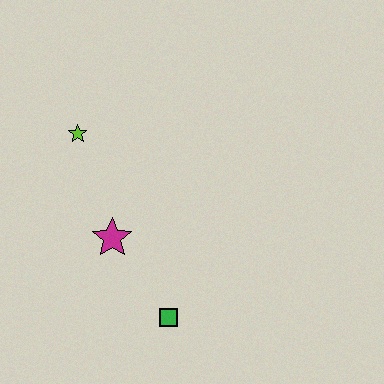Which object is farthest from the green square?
The lime star is farthest from the green square.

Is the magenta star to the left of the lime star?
No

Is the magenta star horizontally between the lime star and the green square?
Yes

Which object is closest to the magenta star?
The green square is closest to the magenta star.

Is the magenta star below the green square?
No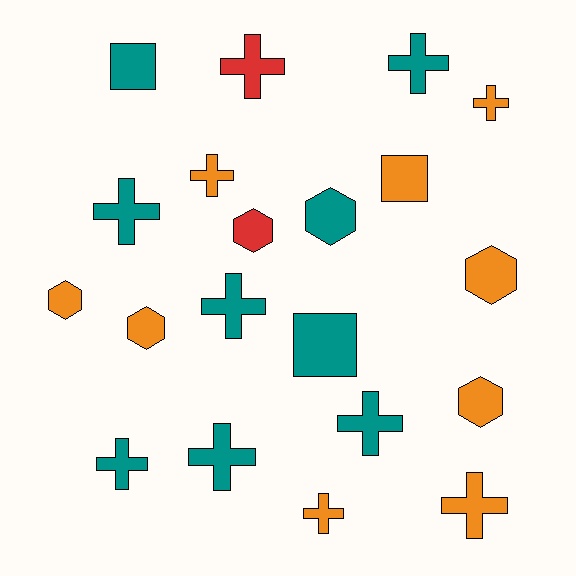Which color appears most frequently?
Teal, with 9 objects.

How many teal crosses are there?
There are 6 teal crosses.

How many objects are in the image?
There are 20 objects.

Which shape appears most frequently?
Cross, with 11 objects.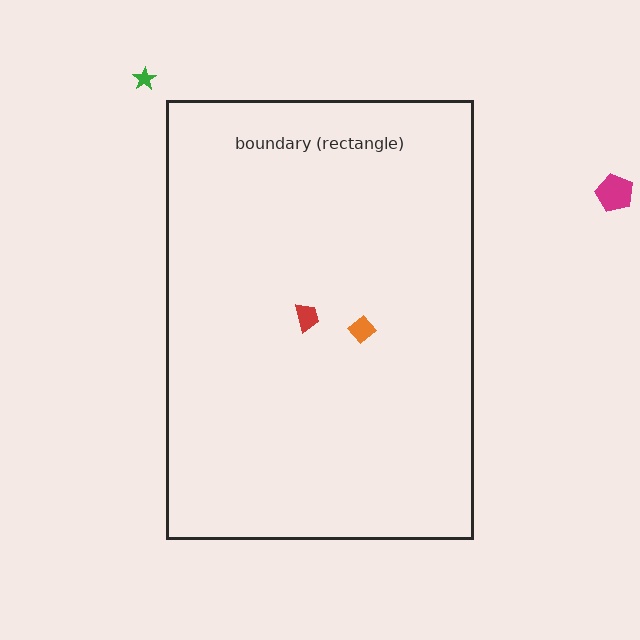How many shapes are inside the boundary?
2 inside, 2 outside.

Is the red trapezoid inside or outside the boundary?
Inside.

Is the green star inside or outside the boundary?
Outside.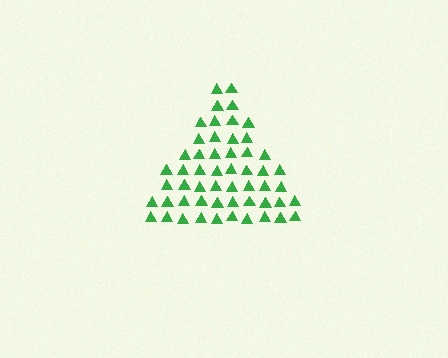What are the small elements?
The small elements are triangles.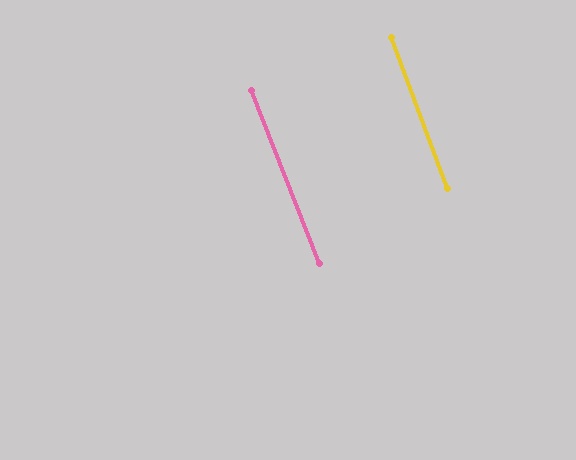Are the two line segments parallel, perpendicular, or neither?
Parallel — their directions differ by only 1.3°.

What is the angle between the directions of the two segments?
Approximately 1 degree.